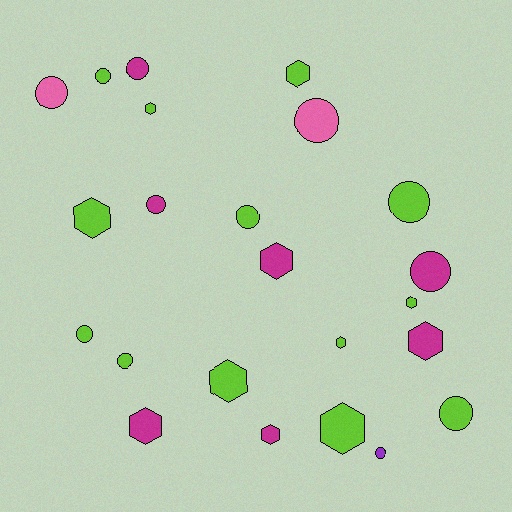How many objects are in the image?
There are 23 objects.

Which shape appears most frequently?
Circle, with 12 objects.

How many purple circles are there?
There is 1 purple circle.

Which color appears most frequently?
Lime, with 13 objects.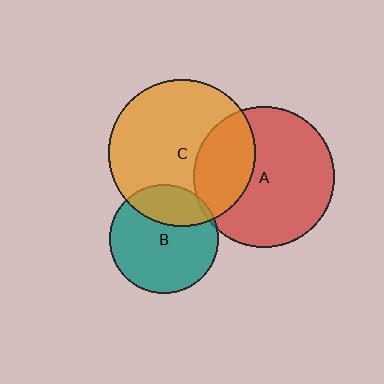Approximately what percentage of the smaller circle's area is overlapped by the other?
Approximately 5%.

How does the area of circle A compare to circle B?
Approximately 1.7 times.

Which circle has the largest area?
Circle C (orange).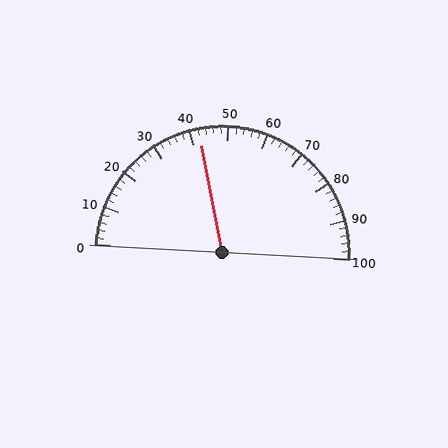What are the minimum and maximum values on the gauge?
The gauge ranges from 0 to 100.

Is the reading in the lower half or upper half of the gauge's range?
The reading is in the lower half of the range (0 to 100).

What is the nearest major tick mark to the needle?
The nearest major tick mark is 40.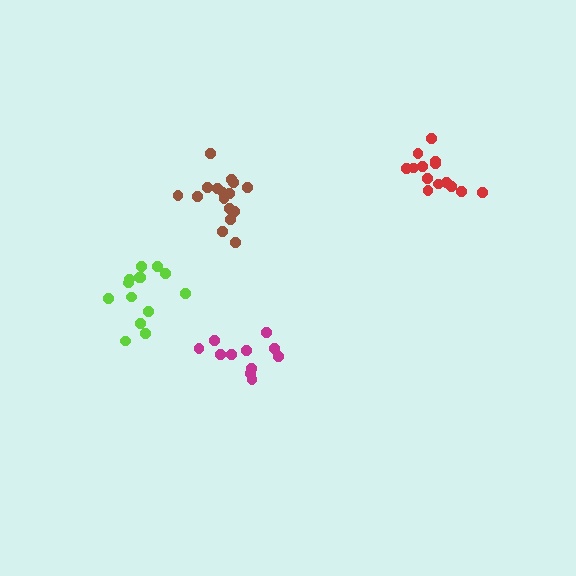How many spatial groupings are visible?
There are 4 spatial groupings.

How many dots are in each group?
Group 1: 16 dots, Group 2: 14 dots, Group 3: 14 dots, Group 4: 11 dots (55 total).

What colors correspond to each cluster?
The clusters are colored: brown, lime, red, magenta.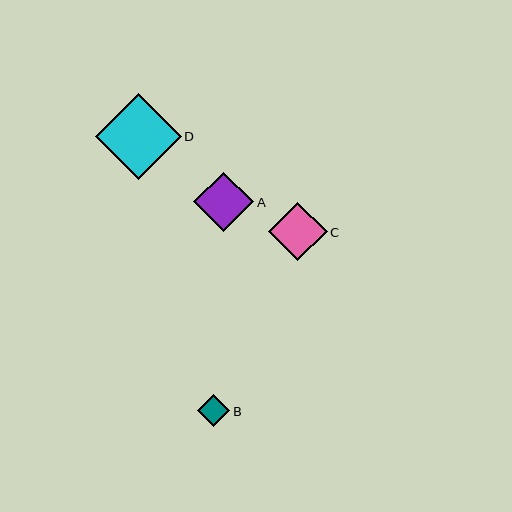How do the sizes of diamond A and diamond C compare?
Diamond A and diamond C are approximately the same size.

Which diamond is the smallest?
Diamond B is the smallest with a size of approximately 32 pixels.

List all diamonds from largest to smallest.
From largest to smallest: D, A, C, B.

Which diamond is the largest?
Diamond D is the largest with a size of approximately 86 pixels.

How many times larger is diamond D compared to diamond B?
Diamond D is approximately 2.7 times the size of diamond B.